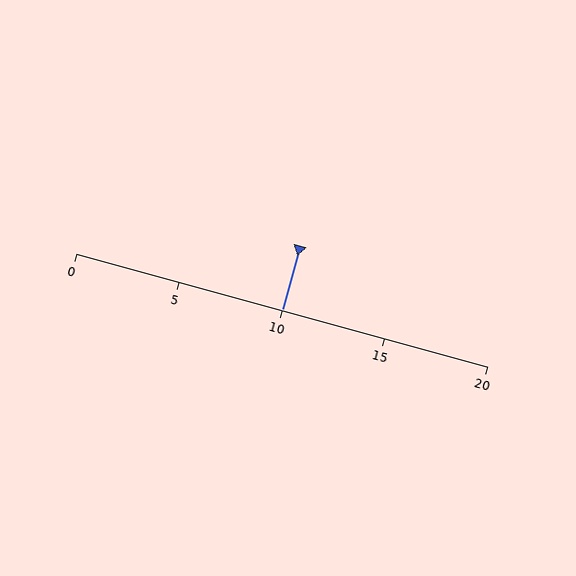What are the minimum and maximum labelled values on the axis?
The axis runs from 0 to 20.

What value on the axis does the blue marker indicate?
The marker indicates approximately 10.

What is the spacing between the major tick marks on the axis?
The major ticks are spaced 5 apart.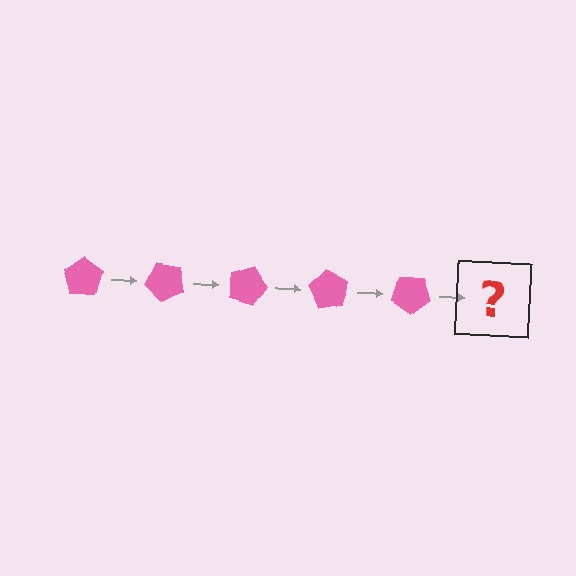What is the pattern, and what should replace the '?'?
The pattern is that the pentagon rotates 45 degrees each step. The '?' should be a pink pentagon rotated 225 degrees.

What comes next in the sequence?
The next element should be a pink pentagon rotated 225 degrees.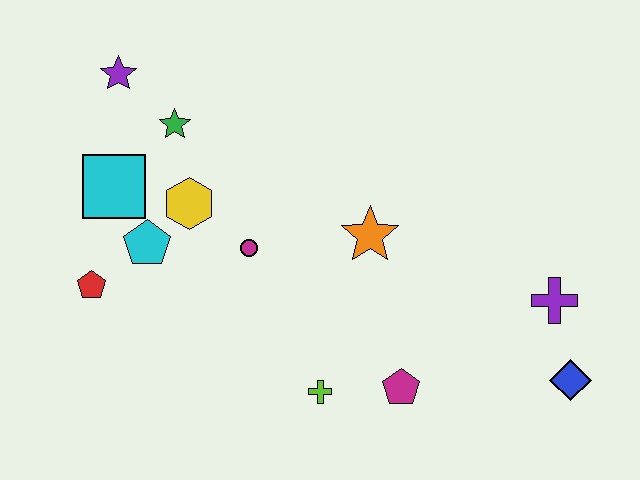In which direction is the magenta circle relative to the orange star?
The magenta circle is to the left of the orange star.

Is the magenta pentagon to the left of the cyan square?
No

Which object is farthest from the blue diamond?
The purple star is farthest from the blue diamond.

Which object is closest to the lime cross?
The magenta pentagon is closest to the lime cross.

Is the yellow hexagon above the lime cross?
Yes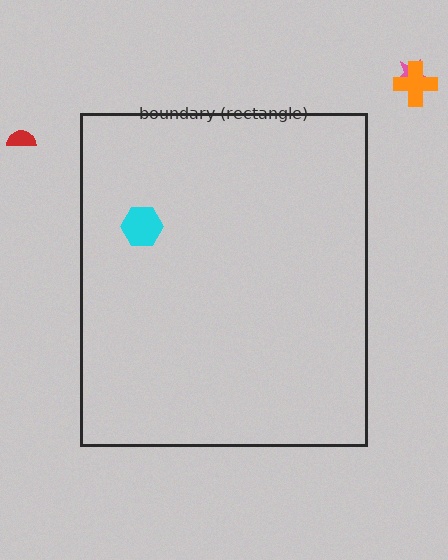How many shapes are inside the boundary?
1 inside, 3 outside.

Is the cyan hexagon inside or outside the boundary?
Inside.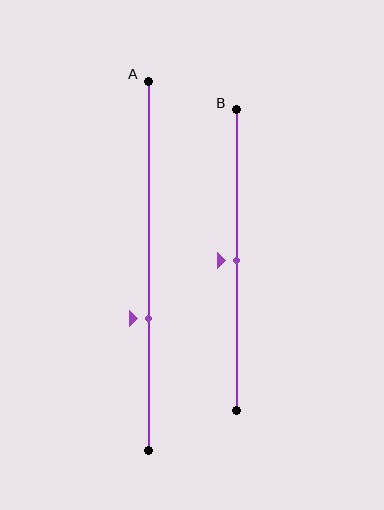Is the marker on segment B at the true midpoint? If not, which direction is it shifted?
Yes, the marker on segment B is at the true midpoint.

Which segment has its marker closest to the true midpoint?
Segment B has its marker closest to the true midpoint.